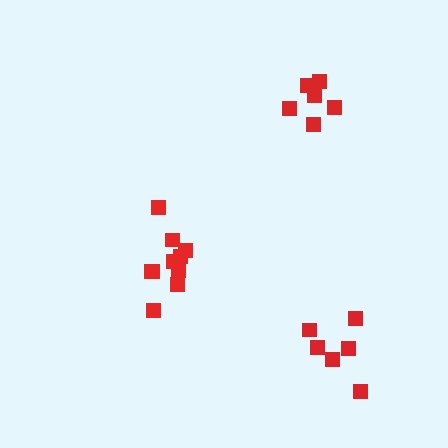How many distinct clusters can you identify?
There are 3 distinct clusters.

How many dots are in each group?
Group 1: 10 dots, Group 2: 6 dots, Group 3: 6 dots (22 total).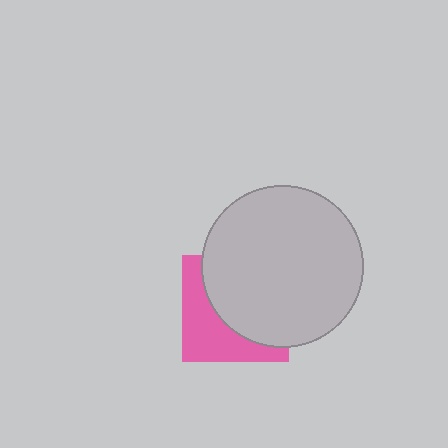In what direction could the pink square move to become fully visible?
The pink square could move toward the lower-left. That would shift it out from behind the light gray circle entirely.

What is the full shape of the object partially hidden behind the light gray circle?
The partially hidden object is a pink square.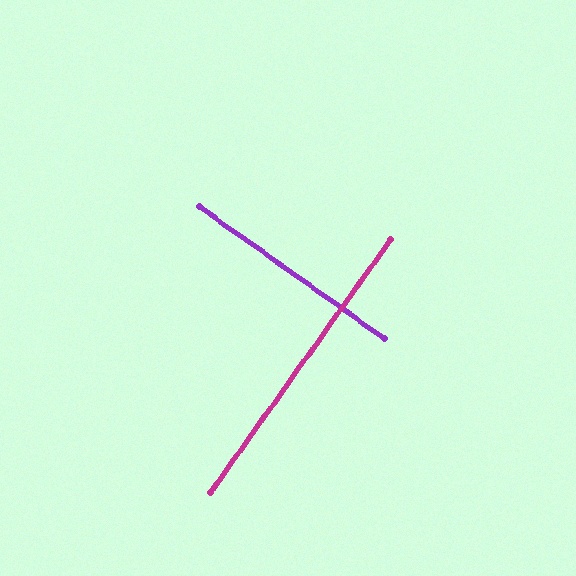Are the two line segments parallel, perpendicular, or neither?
Perpendicular — they meet at approximately 90°.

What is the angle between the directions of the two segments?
Approximately 90 degrees.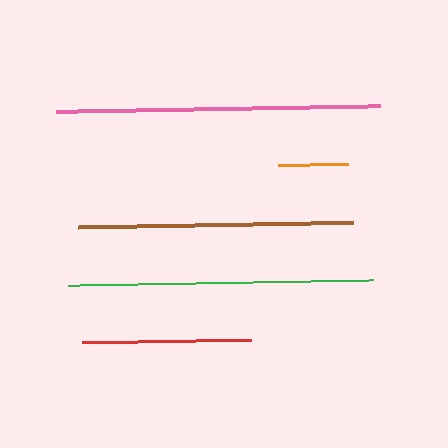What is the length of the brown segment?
The brown segment is approximately 275 pixels long.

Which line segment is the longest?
The pink line is the longest at approximately 325 pixels.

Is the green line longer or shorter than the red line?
The green line is longer than the red line.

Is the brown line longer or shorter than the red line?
The brown line is longer than the red line.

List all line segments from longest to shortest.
From longest to shortest: pink, green, brown, red, orange.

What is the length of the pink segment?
The pink segment is approximately 325 pixels long.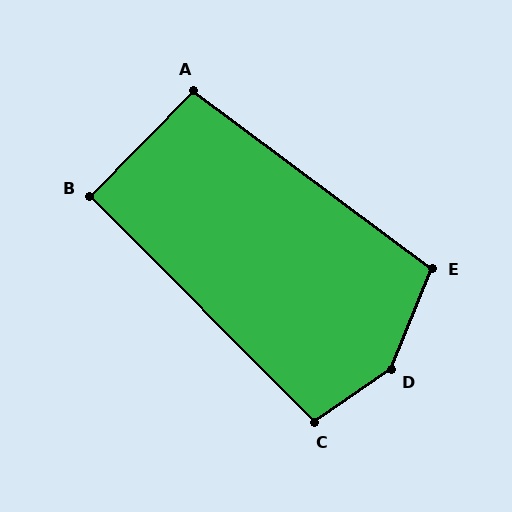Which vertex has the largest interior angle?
D, at approximately 147 degrees.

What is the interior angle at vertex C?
Approximately 100 degrees (obtuse).